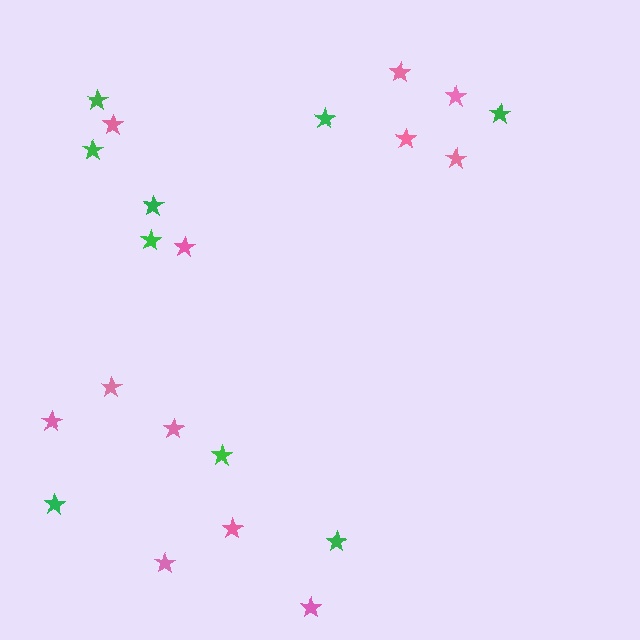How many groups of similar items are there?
There are 2 groups: one group of green stars (9) and one group of pink stars (12).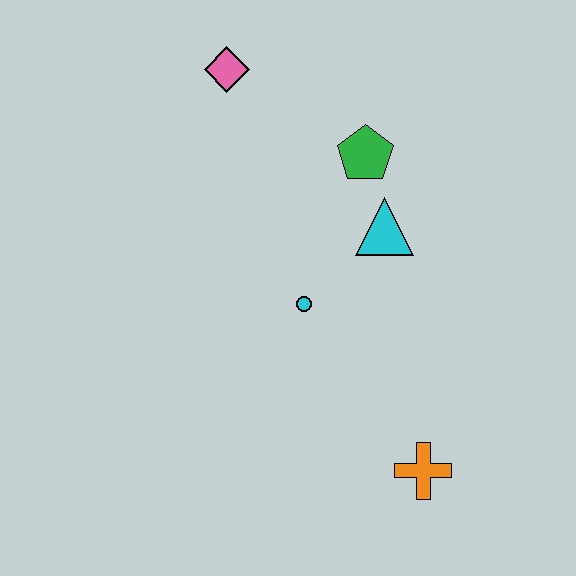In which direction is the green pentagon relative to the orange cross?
The green pentagon is above the orange cross.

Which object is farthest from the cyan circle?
The pink diamond is farthest from the cyan circle.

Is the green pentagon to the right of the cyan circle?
Yes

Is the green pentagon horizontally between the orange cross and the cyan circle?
Yes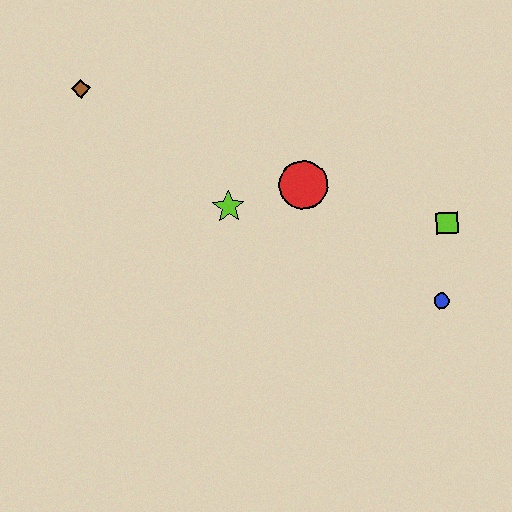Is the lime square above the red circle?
No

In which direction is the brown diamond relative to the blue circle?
The brown diamond is to the left of the blue circle.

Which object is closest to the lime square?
The blue circle is closest to the lime square.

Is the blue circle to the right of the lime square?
No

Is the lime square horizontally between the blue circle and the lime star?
No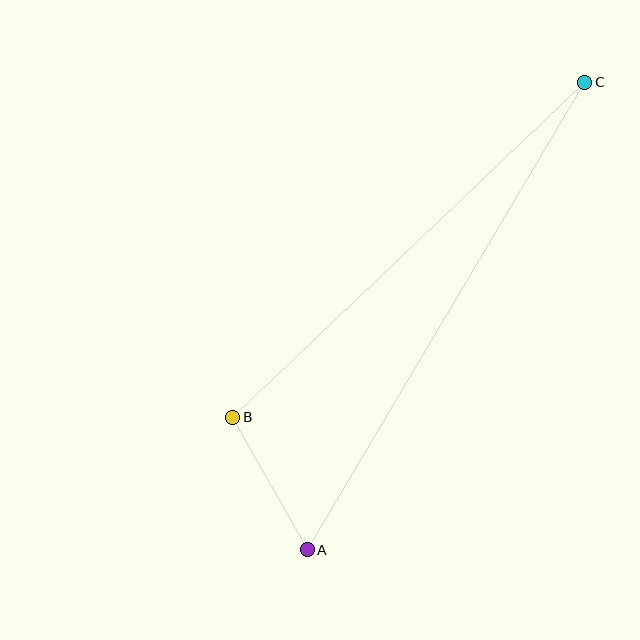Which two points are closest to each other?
Points A and B are closest to each other.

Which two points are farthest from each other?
Points A and C are farthest from each other.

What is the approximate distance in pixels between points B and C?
The distance between B and C is approximately 486 pixels.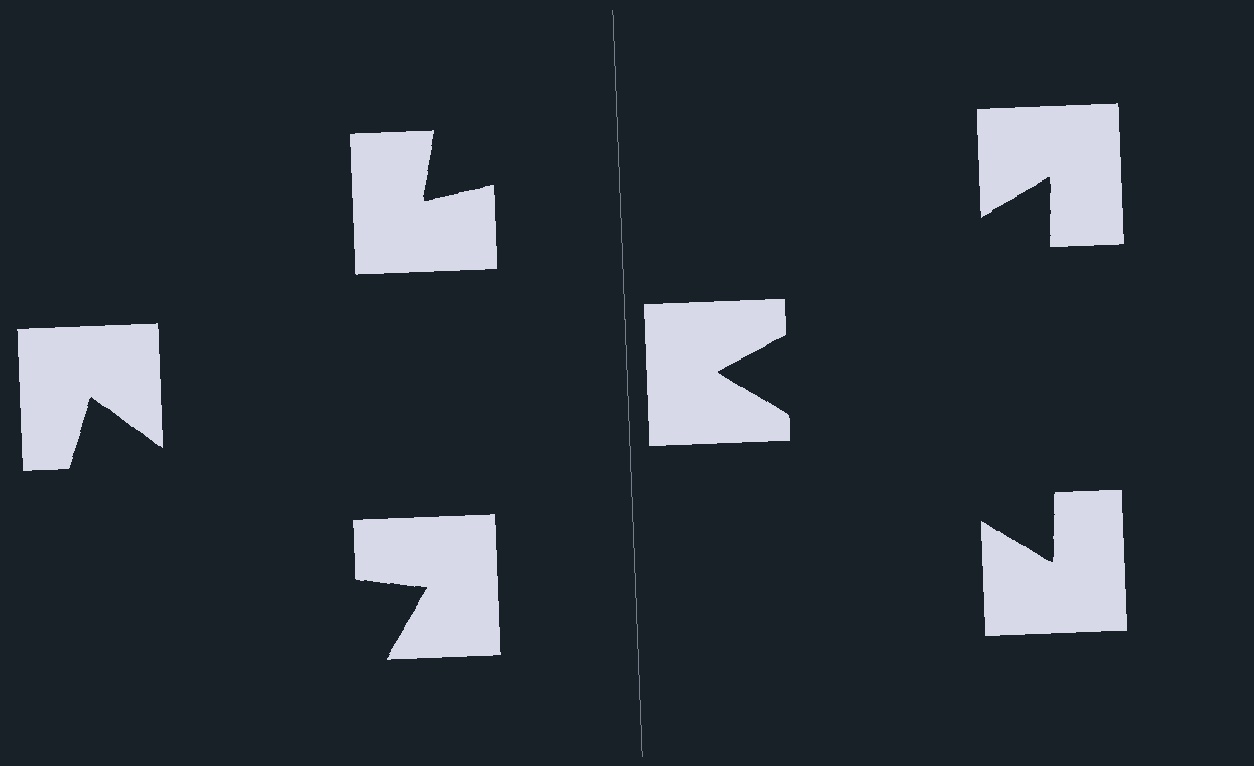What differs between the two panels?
The notched squares are positioned identically on both sides; only the wedge orientations differ. On the right they align to a triangle; on the left they are misaligned.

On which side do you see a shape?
An illusory triangle appears on the right side. On the left side the wedge cuts are rotated, so no coherent shape forms.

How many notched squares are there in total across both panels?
6 — 3 on each side.